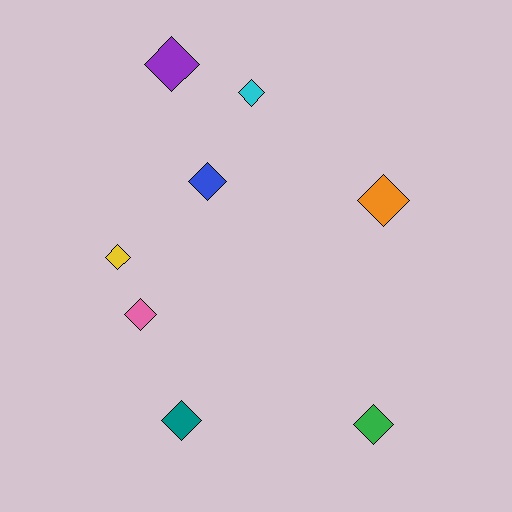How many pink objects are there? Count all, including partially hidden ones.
There is 1 pink object.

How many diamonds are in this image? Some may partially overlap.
There are 8 diamonds.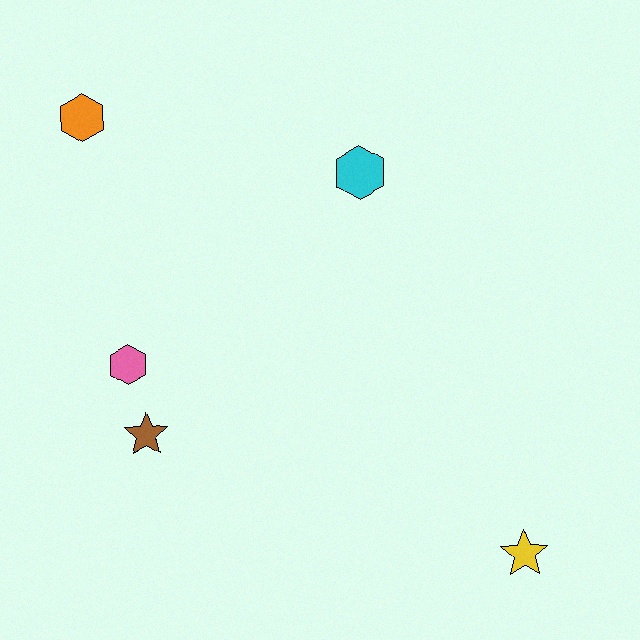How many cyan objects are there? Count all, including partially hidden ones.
There is 1 cyan object.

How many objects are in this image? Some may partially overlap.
There are 5 objects.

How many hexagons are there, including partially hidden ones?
There are 3 hexagons.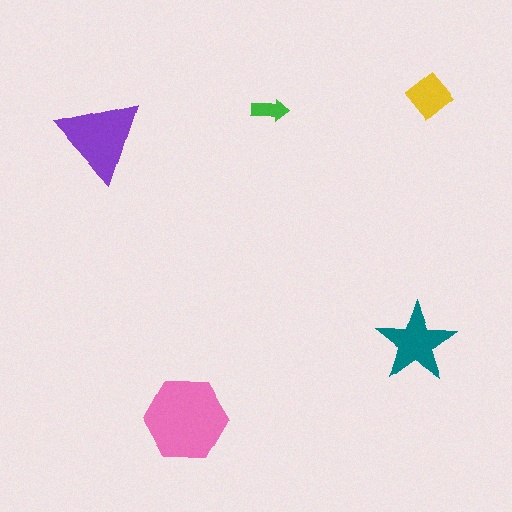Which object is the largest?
The pink hexagon.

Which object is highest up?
The yellow diamond is topmost.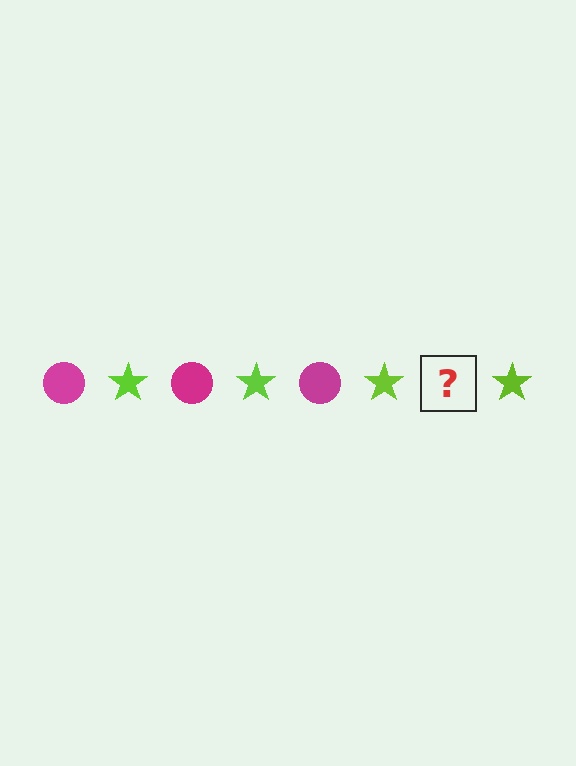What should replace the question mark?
The question mark should be replaced with a magenta circle.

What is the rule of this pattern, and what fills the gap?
The rule is that the pattern alternates between magenta circle and lime star. The gap should be filled with a magenta circle.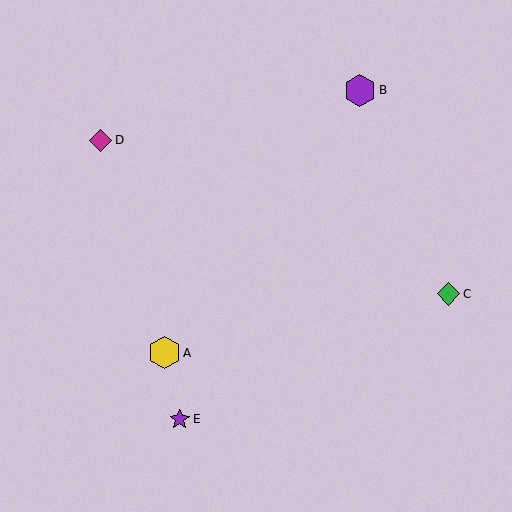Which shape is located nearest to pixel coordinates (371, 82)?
The purple hexagon (labeled B) at (360, 90) is nearest to that location.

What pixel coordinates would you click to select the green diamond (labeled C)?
Click at (449, 294) to select the green diamond C.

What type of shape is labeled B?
Shape B is a purple hexagon.